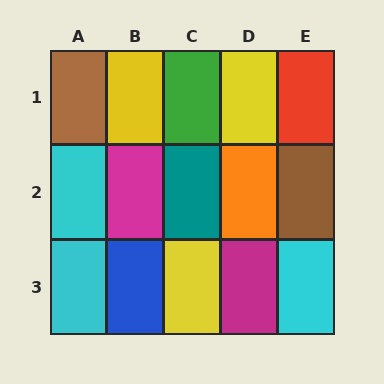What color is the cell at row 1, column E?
Red.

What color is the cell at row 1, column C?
Green.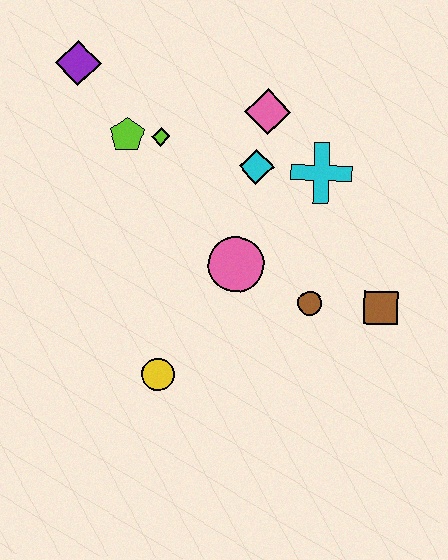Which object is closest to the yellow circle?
The pink circle is closest to the yellow circle.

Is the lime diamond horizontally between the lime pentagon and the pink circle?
Yes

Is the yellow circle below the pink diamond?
Yes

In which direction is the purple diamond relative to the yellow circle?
The purple diamond is above the yellow circle.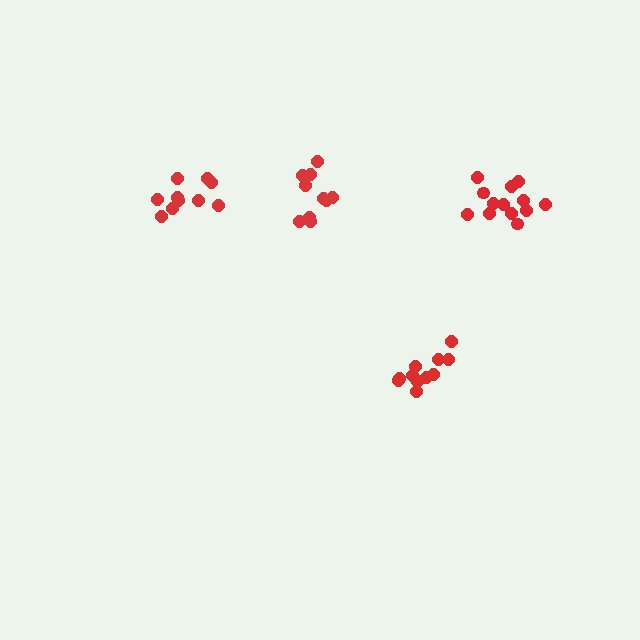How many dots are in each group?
Group 1: 10 dots, Group 2: 10 dots, Group 3: 11 dots, Group 4: 13 dots (44 total).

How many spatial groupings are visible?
There are 4 spatial groupings.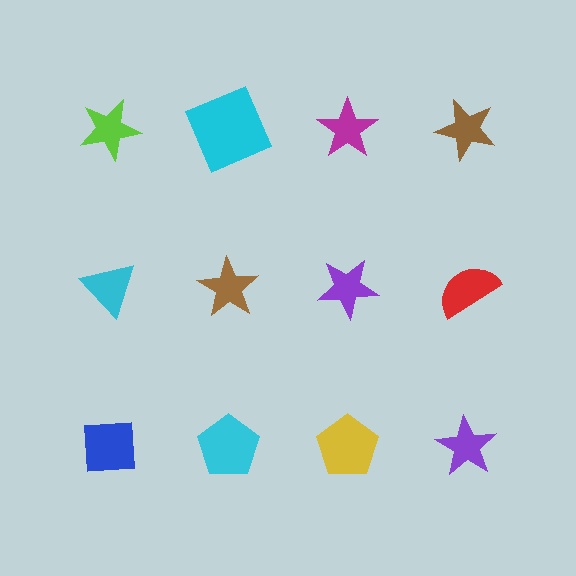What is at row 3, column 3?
A yellow pentagon.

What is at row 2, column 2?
A brown star.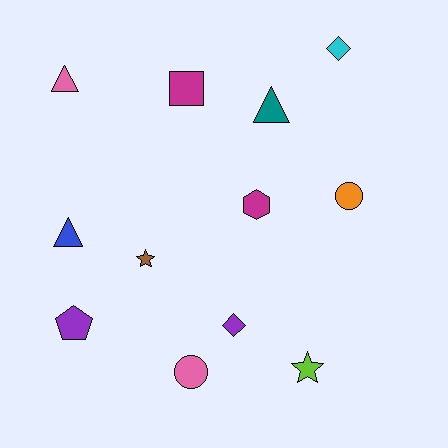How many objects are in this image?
There are 12 objects.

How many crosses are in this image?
There are no crosses.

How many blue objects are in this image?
There is 1 blue object.